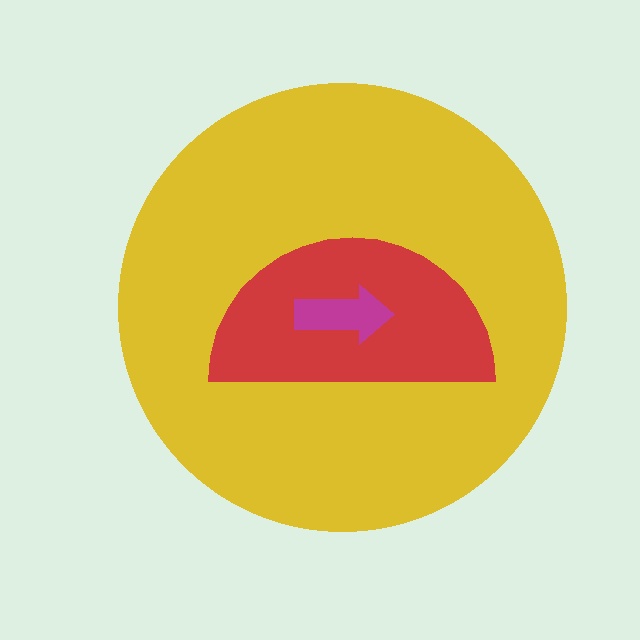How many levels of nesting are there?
3.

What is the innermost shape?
The magenta arrow.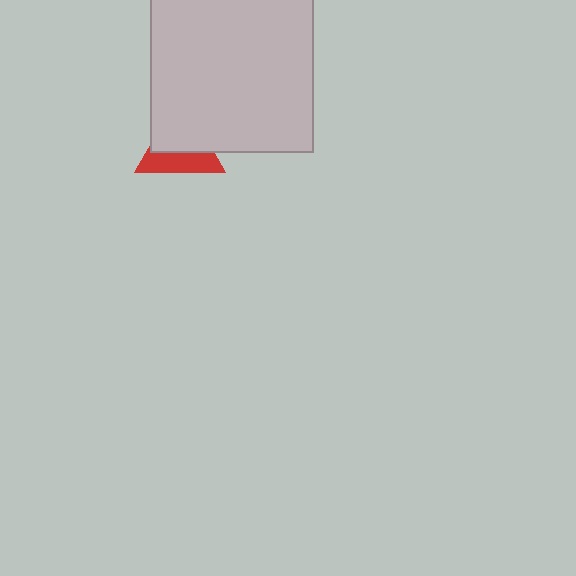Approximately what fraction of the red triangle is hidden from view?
Roughly 56% of the red triangle is hidden behind the light gray square.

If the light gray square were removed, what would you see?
You would see the complete red triangle.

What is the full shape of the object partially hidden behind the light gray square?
The partially hidden object is a red triangle.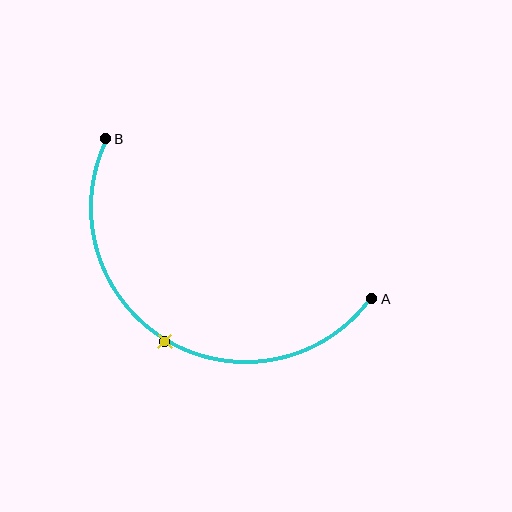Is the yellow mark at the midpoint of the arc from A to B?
Yes. The yellow mark lies on the arc at equal arc-length from both A and B — it is the arc midpoint.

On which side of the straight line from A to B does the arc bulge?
The arc bulges below the straight line connecting A and B.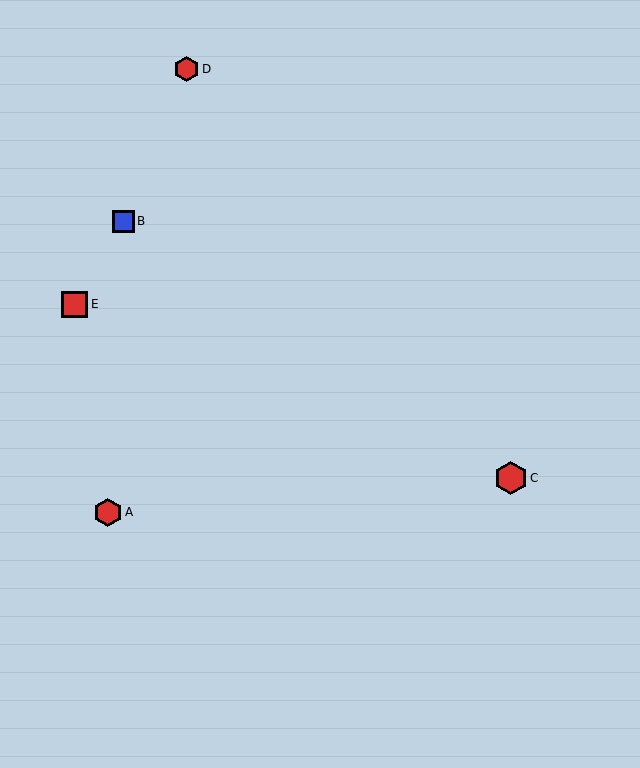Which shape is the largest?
The red hexagon (labeled C) is the largest.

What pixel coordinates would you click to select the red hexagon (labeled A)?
Click at (108, 513) to select the red hexagon A.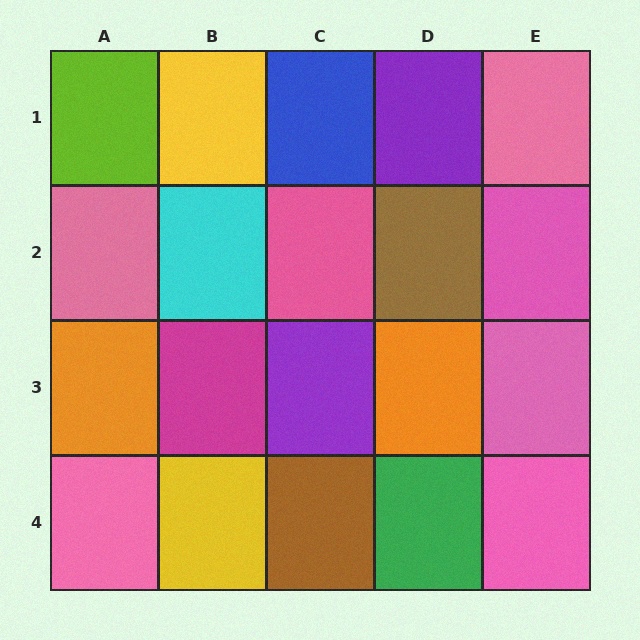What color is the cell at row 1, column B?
Yellow.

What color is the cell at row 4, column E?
Pink.